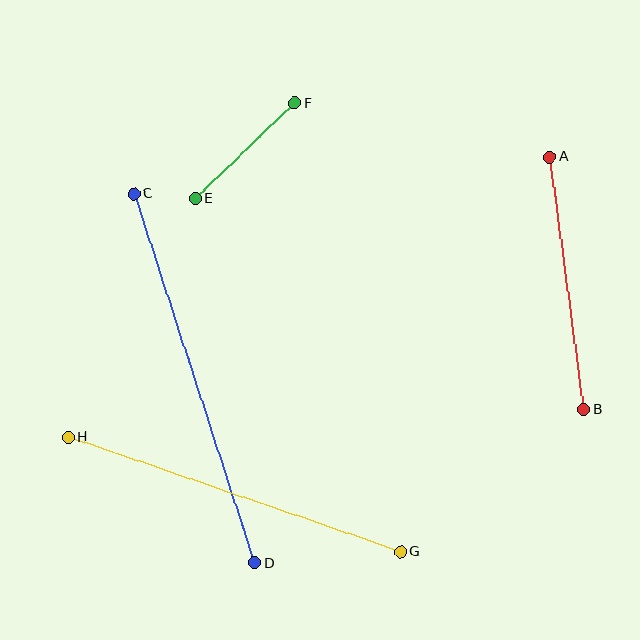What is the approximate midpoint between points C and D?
The midpoint is at approximately (194, 378) pixels.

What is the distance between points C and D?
The distance is approximately 389 pixels.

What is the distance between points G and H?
The distance is approximately 351 pixels.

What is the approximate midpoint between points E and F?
The midpoint is at approximately (245, 151) pixels.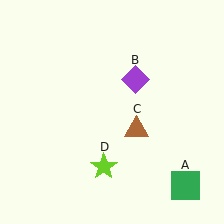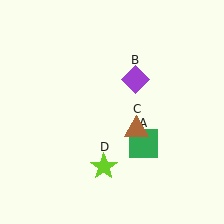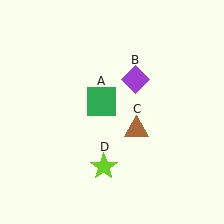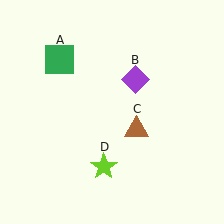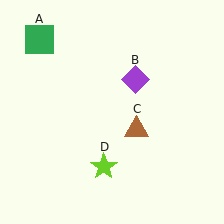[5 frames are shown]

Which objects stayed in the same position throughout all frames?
Purple diamond (object B) and brown triangle (object C) and lime star (object D) remained stationary.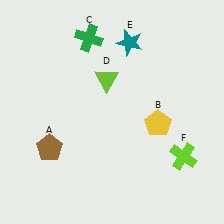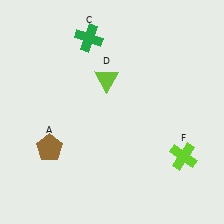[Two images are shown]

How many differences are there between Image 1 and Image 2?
There are 2 differences between the two images.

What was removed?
The teal star (E), the yellow pentagon (B) were removed in Image 2.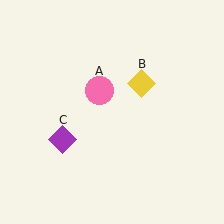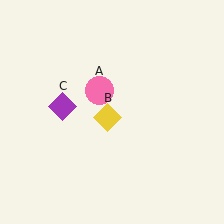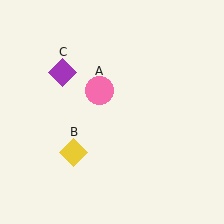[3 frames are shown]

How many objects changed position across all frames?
2 objects changed position: yellow diamond (object B), purple diamond (object C).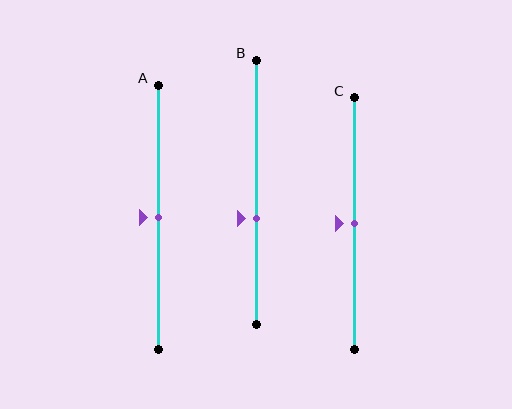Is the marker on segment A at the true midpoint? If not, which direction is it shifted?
Yes, the marker on segment A is at the true midpoint.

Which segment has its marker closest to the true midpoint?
Segment A has its marker closest to the true midpoint.